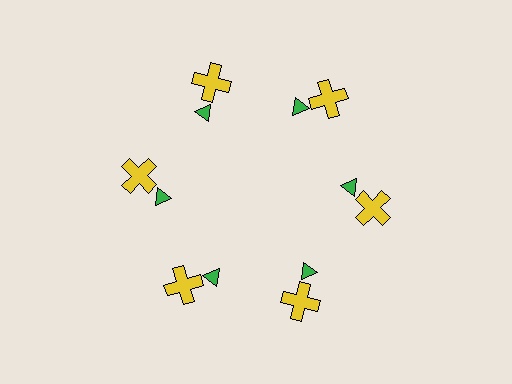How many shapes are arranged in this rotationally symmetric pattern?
There are 12 shapes, arranged in 6 groups of 2.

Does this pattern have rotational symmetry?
Yes, this pattern has 6-fold rotational symmetry. It looks the same after rotating 60 degrees around the center.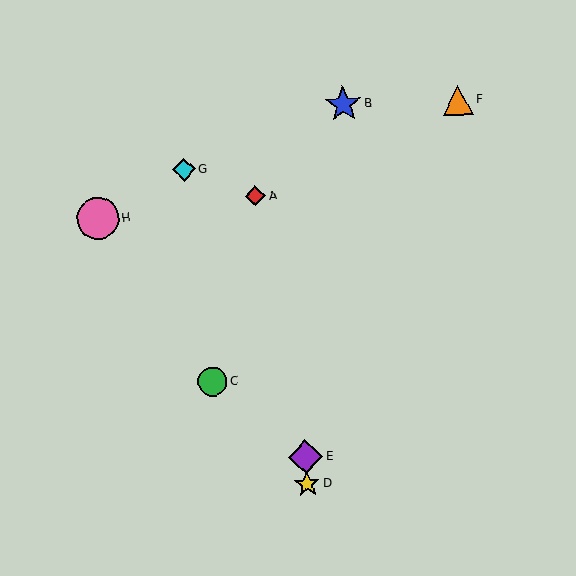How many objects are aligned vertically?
2 objects (D, E) are aligned vertically.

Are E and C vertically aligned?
No, E is at x≈306 and C is at x≈213.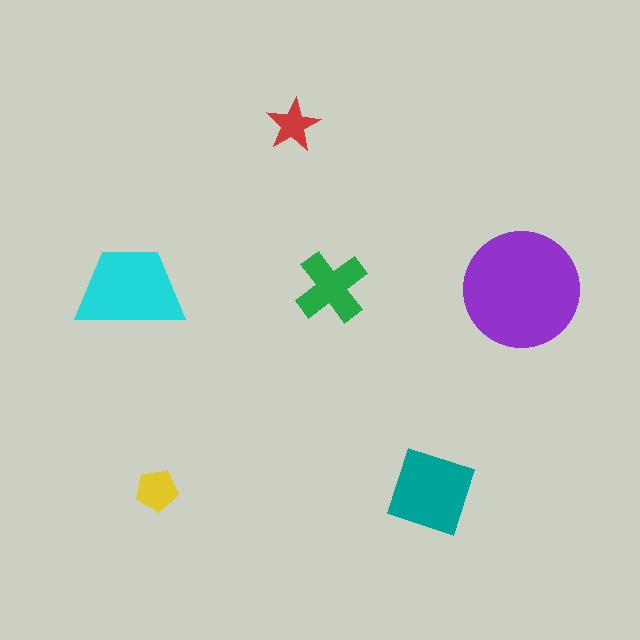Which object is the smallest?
The red star.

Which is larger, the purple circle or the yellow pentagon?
The purple circle.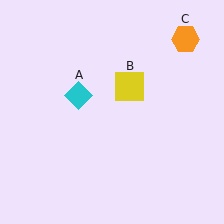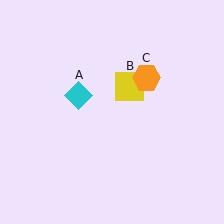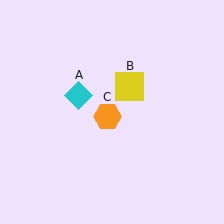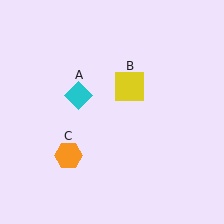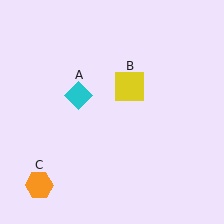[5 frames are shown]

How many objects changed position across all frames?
1 object changed position: orange hexagon (object C).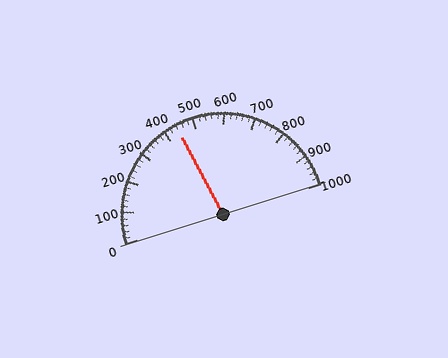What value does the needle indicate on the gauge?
The needle indicates approximately 440.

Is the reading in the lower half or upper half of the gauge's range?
The reading is in the lower half of the range (0 to 1000).